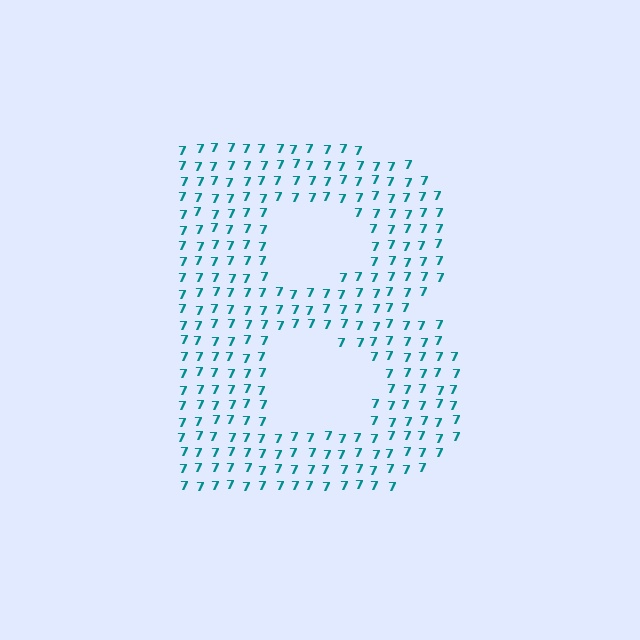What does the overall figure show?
The overall figure shows the letter B.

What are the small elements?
The small elements are digit 7's.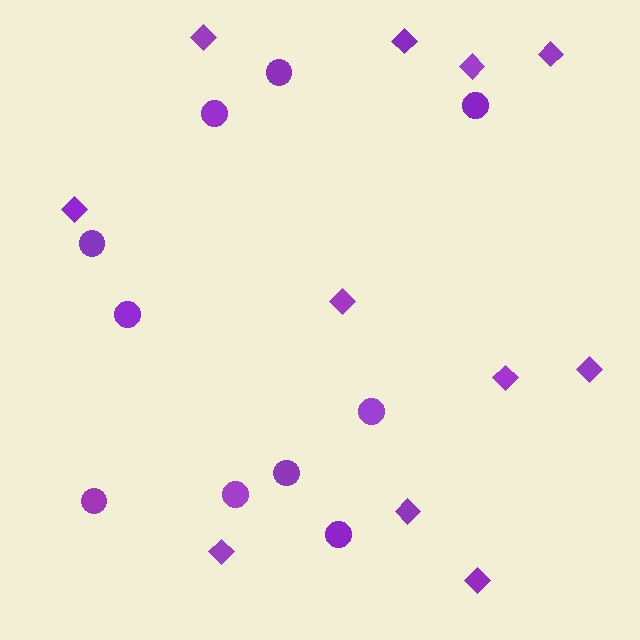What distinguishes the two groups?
There are 2 groups: one group of circles (10) and one group of diamonds (11).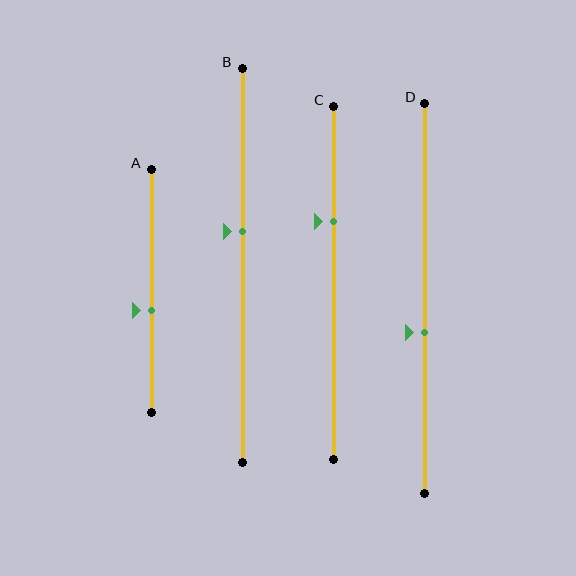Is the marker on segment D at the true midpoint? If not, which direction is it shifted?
No, the marker on segment D is shifted downward by about 9% of the segment length.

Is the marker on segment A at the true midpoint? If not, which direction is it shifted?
No, the marker on segment A is shifted downward by about 8% of the segment length.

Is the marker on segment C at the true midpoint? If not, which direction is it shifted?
No, the marker on segment C is shifted upward by about 17% of the segment length.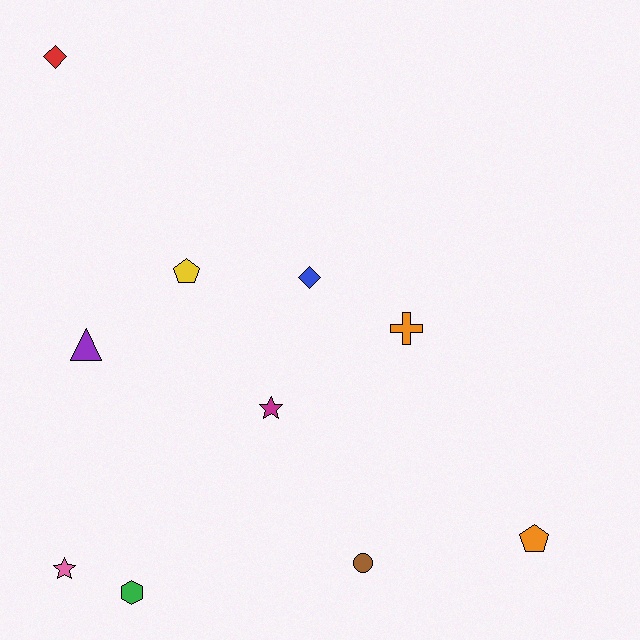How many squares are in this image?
There are no squares.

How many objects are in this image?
There are 10 objects.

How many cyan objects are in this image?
There are no cyan objects.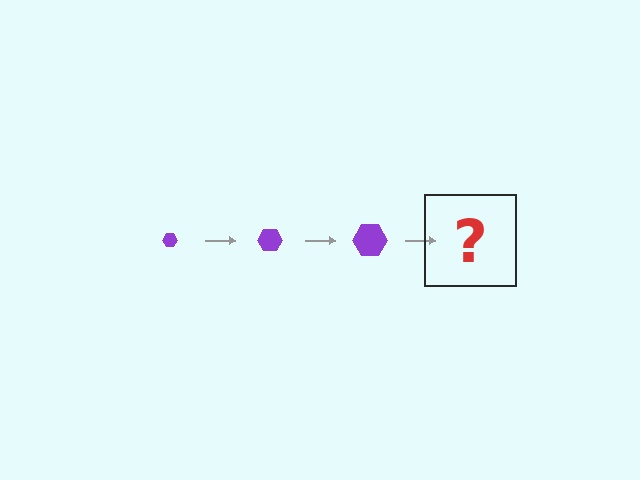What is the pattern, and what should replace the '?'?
The pattern is that the hexagon gets progressively larger each step. The '?' should be a purple hexagon, larger than the previous one.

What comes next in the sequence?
The next element should be a purple hexagon, larger than the previous one.